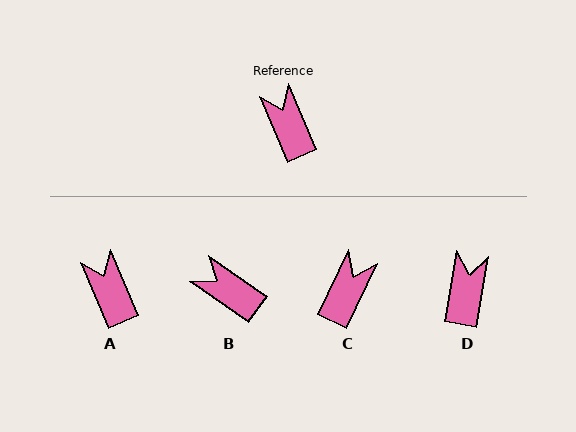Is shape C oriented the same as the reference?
No, it is off by about 48 degrees.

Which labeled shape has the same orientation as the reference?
A.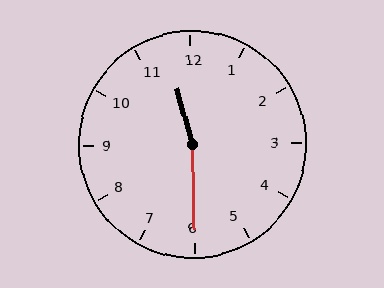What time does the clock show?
11:30.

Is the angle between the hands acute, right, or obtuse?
It is obtuse.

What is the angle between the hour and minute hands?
Approximately 165 degrees.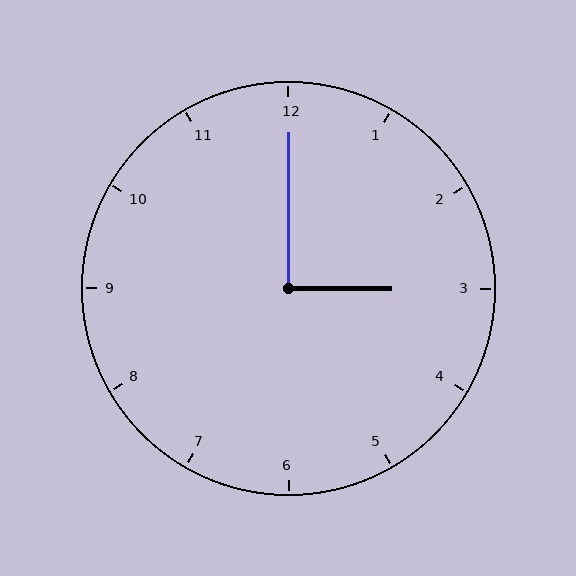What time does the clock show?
3:00.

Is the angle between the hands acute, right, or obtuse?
It is right.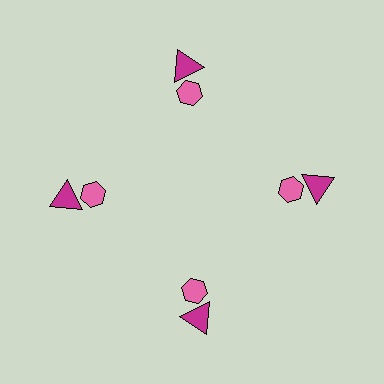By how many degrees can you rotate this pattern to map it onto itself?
The pattern maps onto itself every 90 degrees of rotation.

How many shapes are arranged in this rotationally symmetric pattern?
There are 8 shapes, arranged in 4 groups of 2.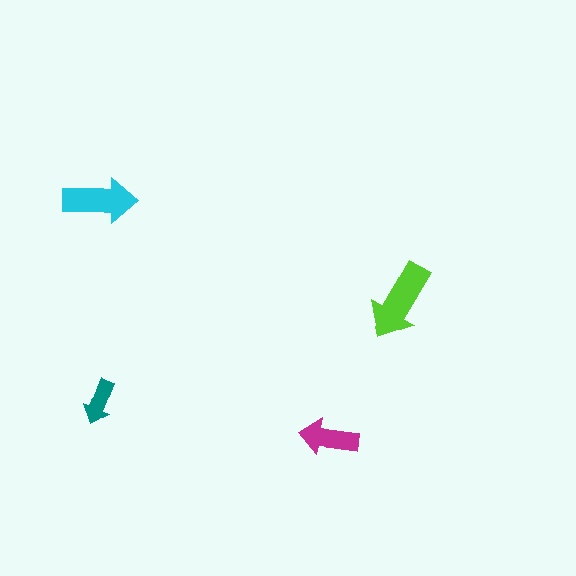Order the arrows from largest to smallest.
the lime one, the cyan one, the magenta one, the teal one.